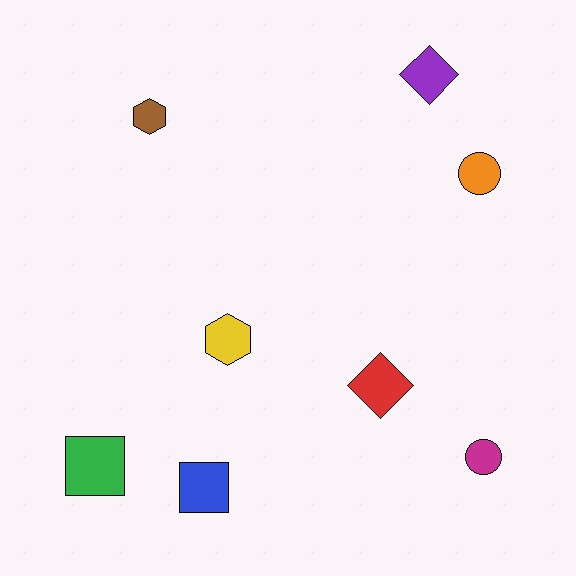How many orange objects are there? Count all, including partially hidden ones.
There is 1 orange object.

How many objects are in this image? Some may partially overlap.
There are 8 objects.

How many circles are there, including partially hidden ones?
There are 2 circles.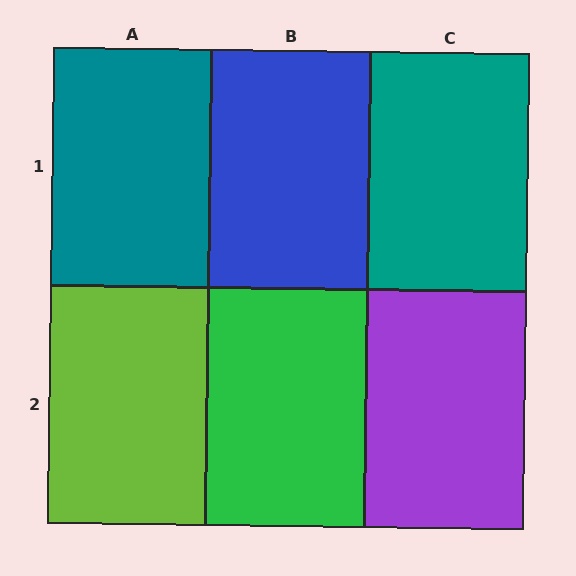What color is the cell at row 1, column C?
Teal.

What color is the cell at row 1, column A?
Teal.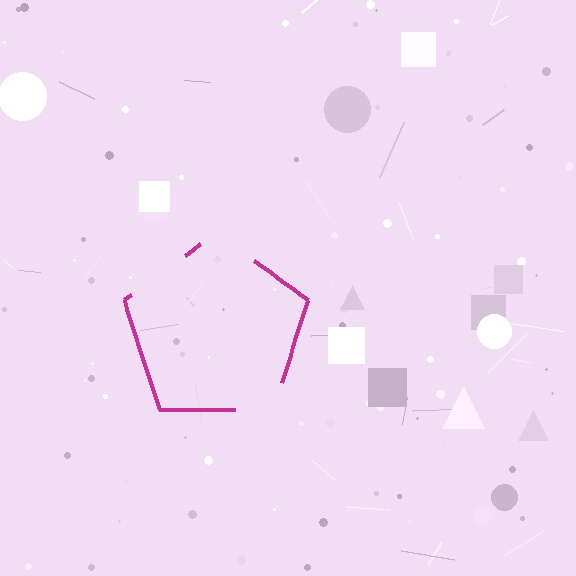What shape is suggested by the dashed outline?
The dashed outline suggests a pentagon.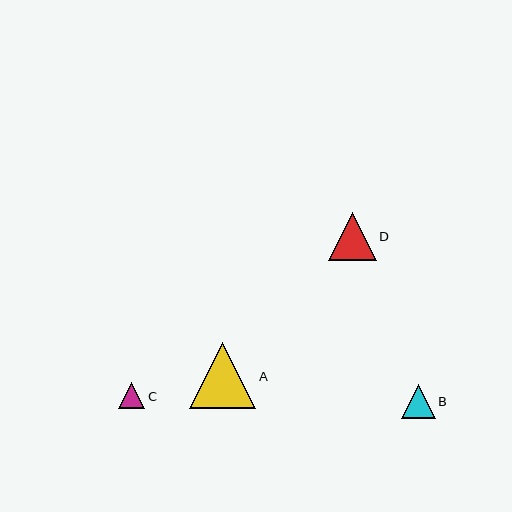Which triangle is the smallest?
Triangle C is the smallest with a size of approximately 26 pixels.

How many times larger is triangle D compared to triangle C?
Triangle D is approximately 1.8 times the size of triangle C.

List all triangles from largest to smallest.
From largest to smallest: A, D, B, C.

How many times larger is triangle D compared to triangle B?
Triangle D is approximately 1.4 times the size of triangle B.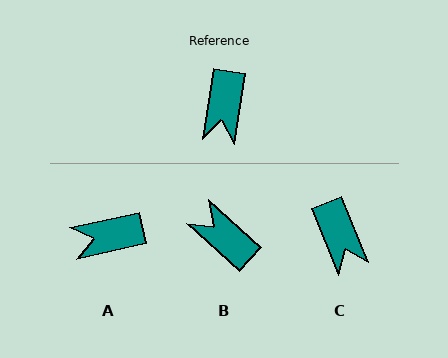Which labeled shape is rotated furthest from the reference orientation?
B, about 123 degrees away.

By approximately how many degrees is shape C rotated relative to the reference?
Approximately 31 degrees counter-clockwise.